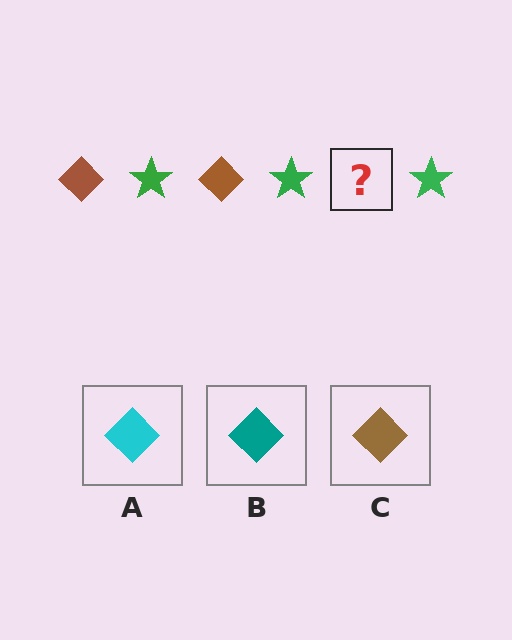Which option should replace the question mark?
Option C.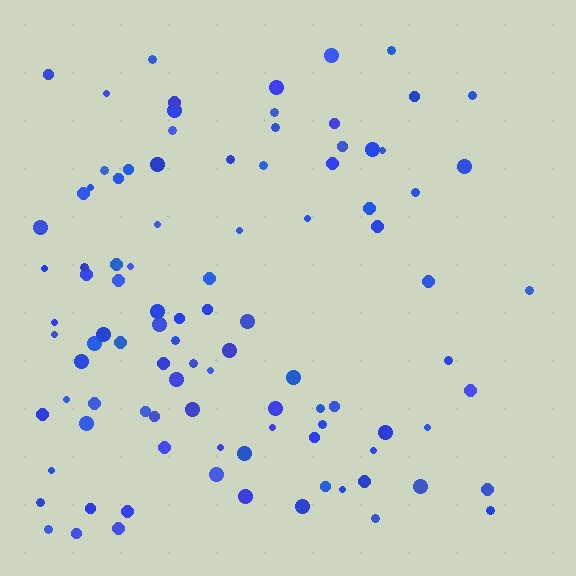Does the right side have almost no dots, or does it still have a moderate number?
Still a moderate number, just noticeably fewer than the left.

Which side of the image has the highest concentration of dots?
The left.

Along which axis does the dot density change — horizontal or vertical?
Horizontal.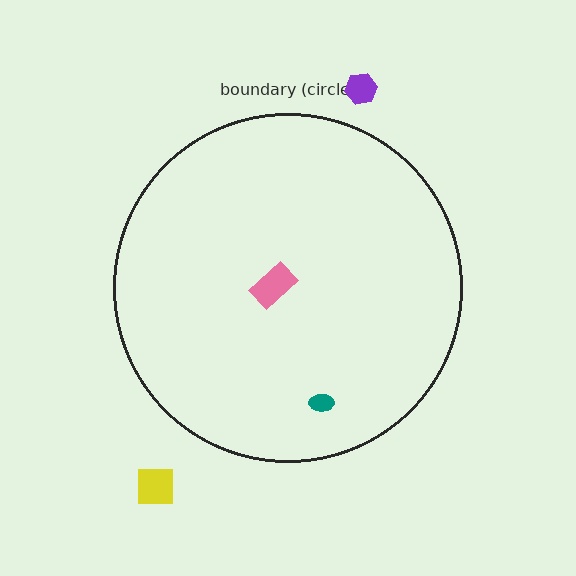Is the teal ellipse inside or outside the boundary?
Inside.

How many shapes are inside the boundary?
2 inside, 2 outside.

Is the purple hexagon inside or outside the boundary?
Outside.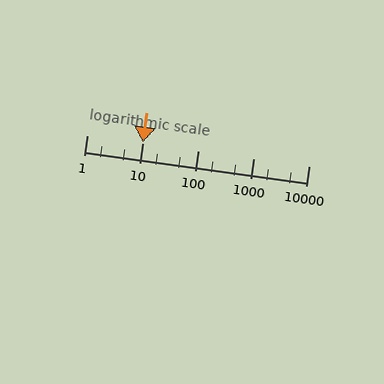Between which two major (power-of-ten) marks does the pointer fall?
The pointer is between 10 and 100.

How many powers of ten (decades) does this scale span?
The scale spans 4 decades, from 1 to 10000.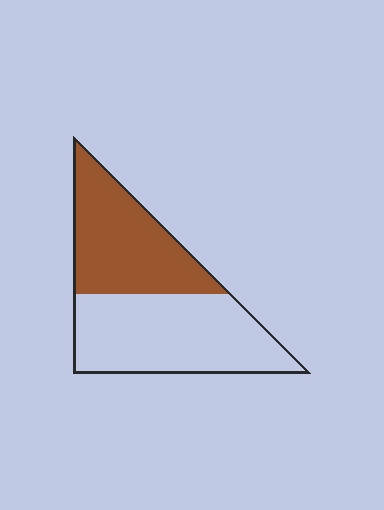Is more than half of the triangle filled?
No.